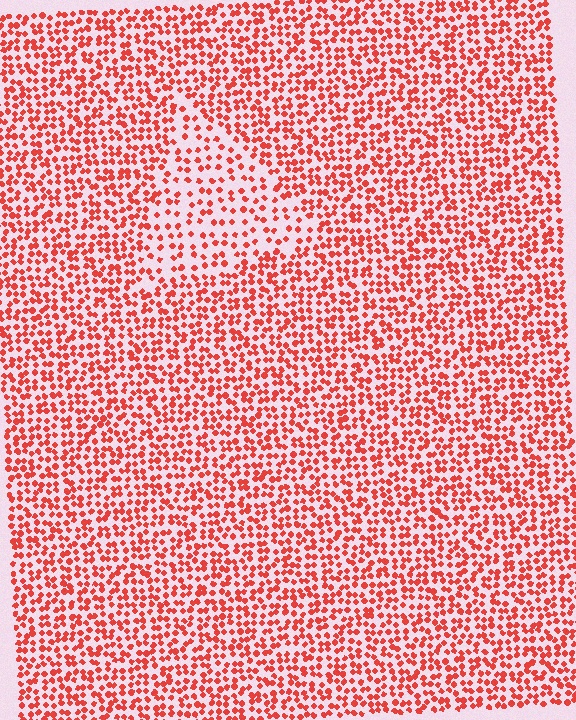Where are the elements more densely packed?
The elements are more densely packed outside the triangle boundary.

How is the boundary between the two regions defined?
The boundary is defined by a change in element density (approximately 1.8x ratio). All elements are the same color, size, and shape.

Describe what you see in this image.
The image contains small red elements arranged at two different densities. A triangle-shaped region is visible where the elements are less densely packed than the surrounding area.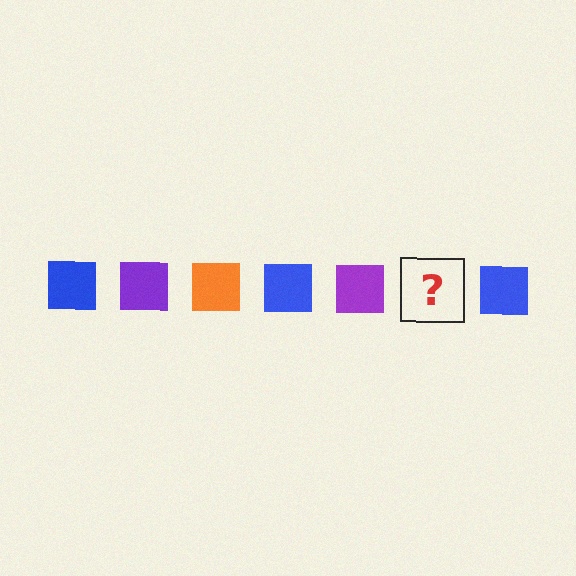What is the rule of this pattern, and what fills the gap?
The rule is that the pattern cycles through blue, purple, orange squares. The gap should be filled with an orange square.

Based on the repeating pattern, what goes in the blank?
The blank should be an orange square.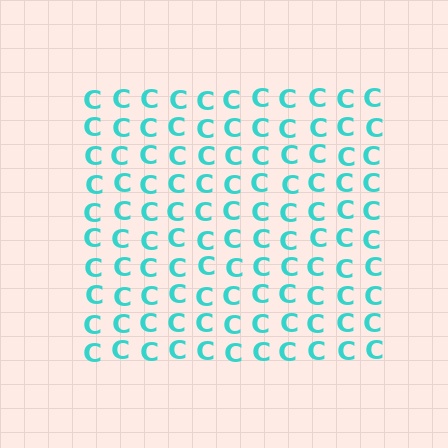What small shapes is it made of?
It is made of small letter C's.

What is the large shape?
The large shape is a square.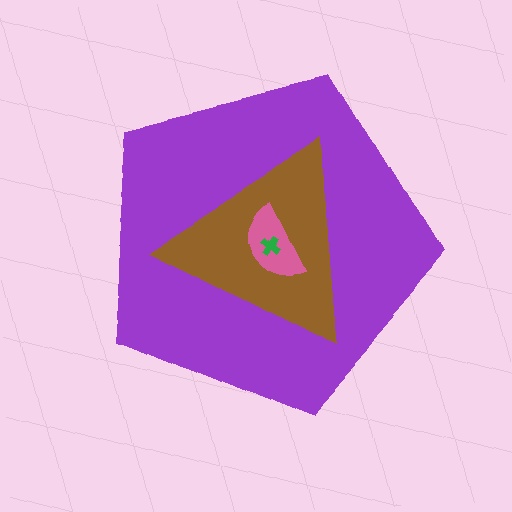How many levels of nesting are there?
4.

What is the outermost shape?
The purple pentagon.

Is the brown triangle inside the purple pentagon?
Yes.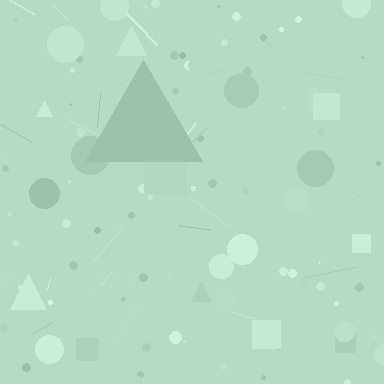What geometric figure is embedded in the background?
A triangle is embedded in the background.